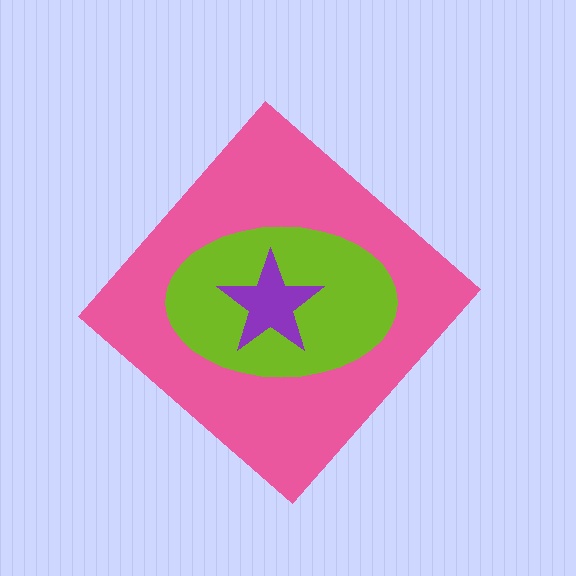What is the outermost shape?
The pink diamond.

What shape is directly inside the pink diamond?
The lime ellipse.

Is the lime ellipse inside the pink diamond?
Yes.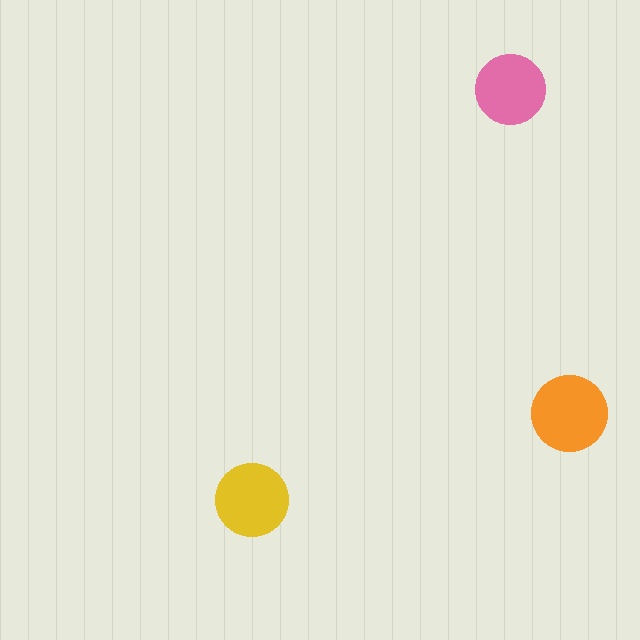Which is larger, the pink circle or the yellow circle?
The yellow one.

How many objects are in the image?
There are 3 objects in the image.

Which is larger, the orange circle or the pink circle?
The orange one.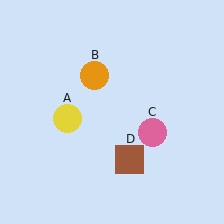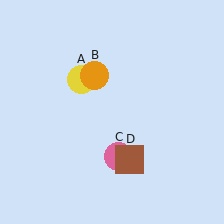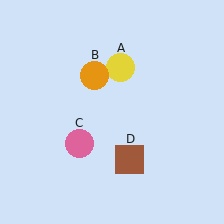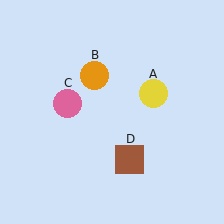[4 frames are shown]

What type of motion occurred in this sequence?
The yellow circle (object A), pink circle (object C) rotated clockwise around the center of the scene.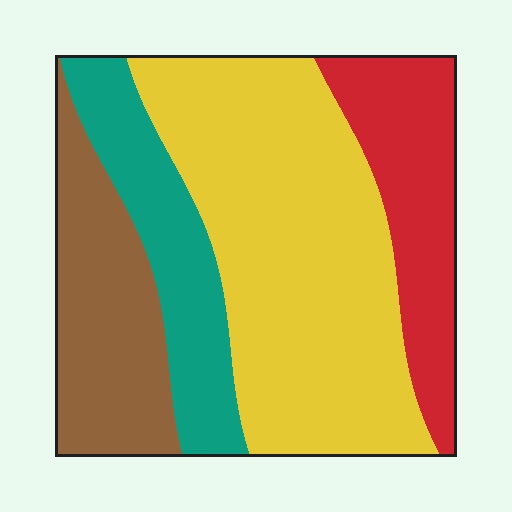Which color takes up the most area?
Yellow, at roughly 45%.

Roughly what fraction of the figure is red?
Red takes up less than a quarter of the figure.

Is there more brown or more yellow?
Yellow.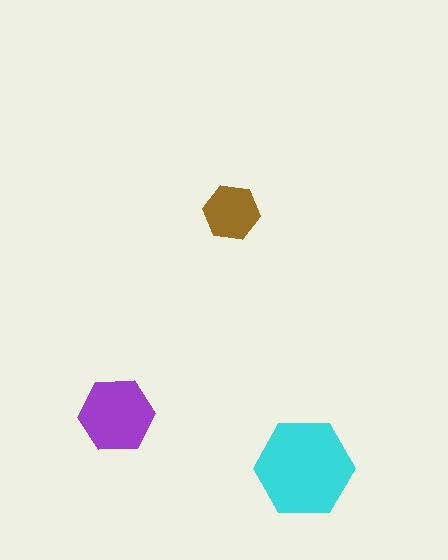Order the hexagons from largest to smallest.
the cyan one, the purple one, the brown one.